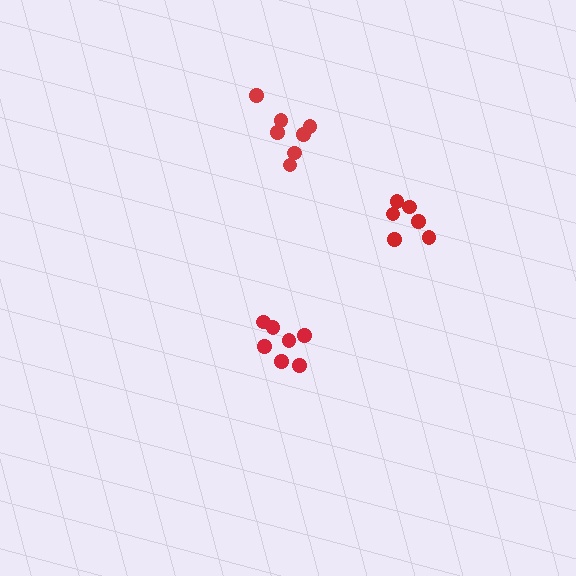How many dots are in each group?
Group 1: 6 dots, Group 2: 7 dots, Group 3: 7 dots (20 total).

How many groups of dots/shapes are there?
There are 3 groups.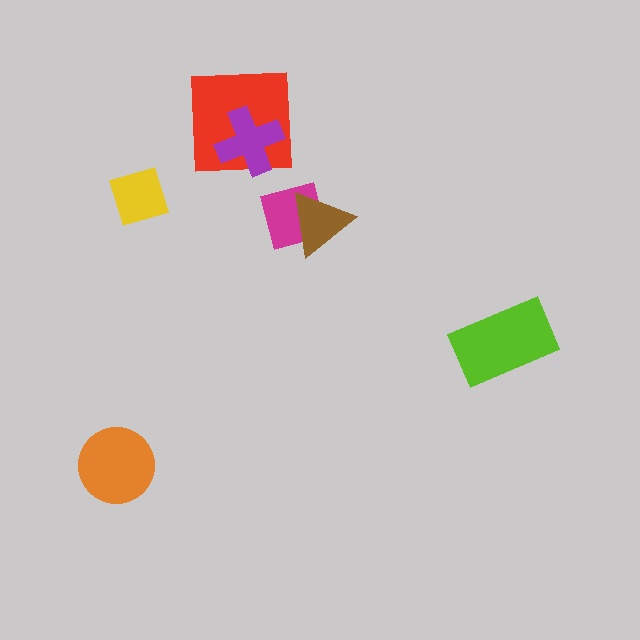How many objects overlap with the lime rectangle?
0 objects overlap with the lime rectangle.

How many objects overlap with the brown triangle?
1 object overlaps with the brown triangle.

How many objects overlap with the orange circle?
0 objects overlap with the orange circle.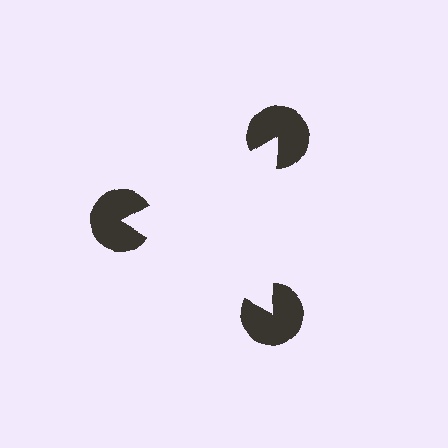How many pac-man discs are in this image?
There are 3 — one at each vertex of the illusory triangle.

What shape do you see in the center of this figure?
An illusory triangle — its edges are inferred from the aligned wedge cuts in the pac-man discs, not physically drawn.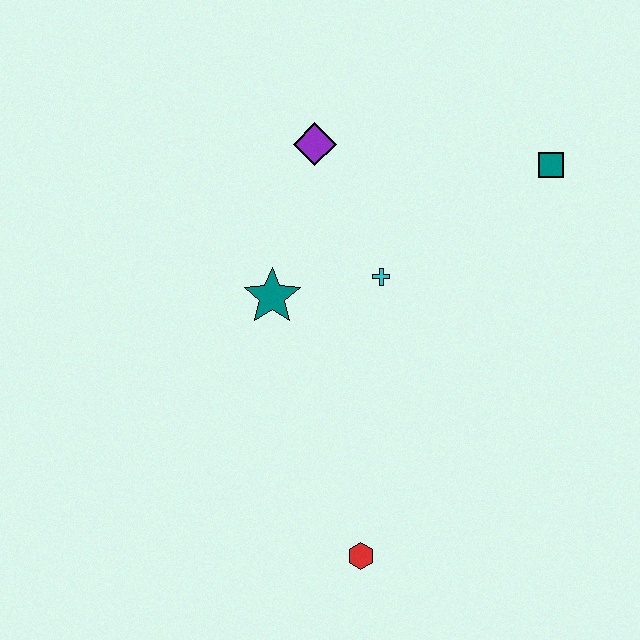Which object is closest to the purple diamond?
The cyan cross is closest to the purple diamond.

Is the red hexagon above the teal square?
No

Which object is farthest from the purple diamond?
The red hexagon is farthest from the purple diamond.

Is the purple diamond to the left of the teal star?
No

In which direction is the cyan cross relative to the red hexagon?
The cyan cross is above the red hexagon.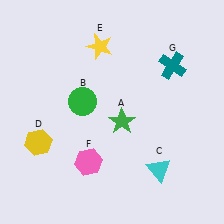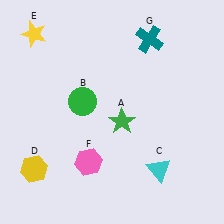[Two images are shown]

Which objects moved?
The objects that moved are: the yellow hexagon (D), the yellow star (E), the teal cross (G).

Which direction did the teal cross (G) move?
The teal cross (G) moved up.